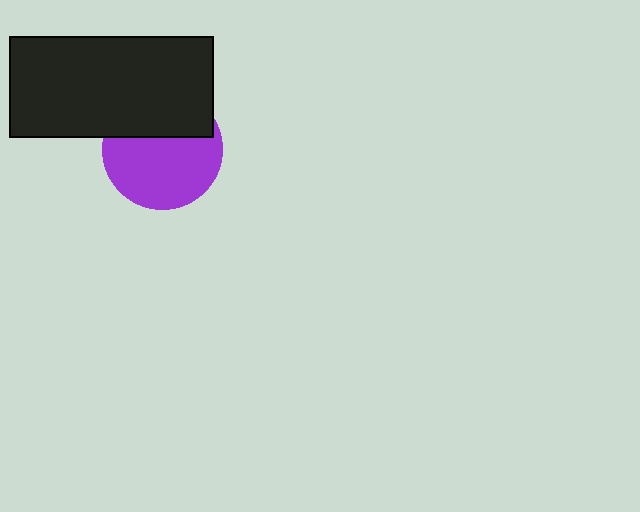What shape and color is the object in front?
The object in front is a black rectangle.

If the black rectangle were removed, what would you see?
You would see the complete purple circle.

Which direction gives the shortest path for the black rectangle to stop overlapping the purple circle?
Moving up gives the shortest separation.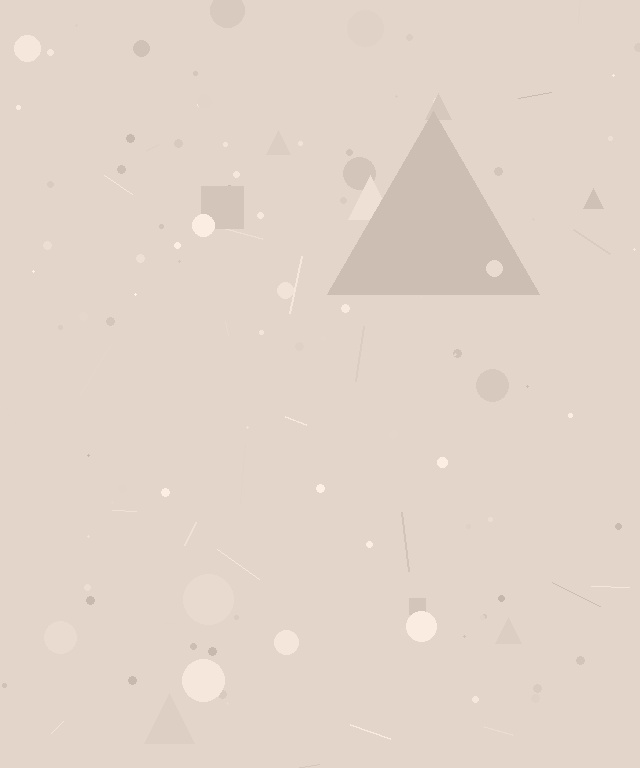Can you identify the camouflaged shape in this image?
The camouflaged shape is a triangle.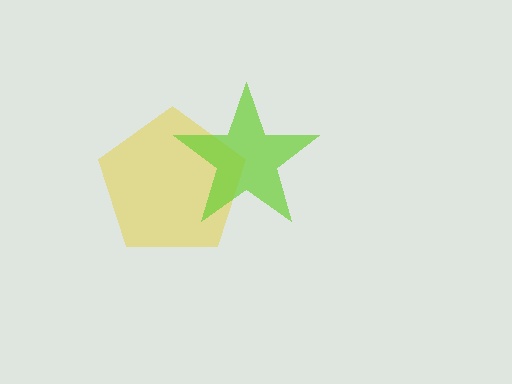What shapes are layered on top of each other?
The layered shapes are: a yellow pentagon, a lime star.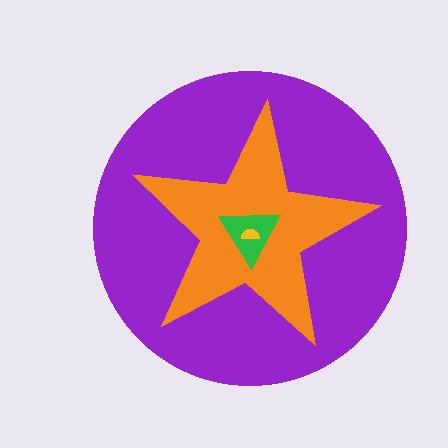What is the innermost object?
The yellow semicircle.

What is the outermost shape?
The purple circle.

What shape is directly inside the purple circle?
The orange star.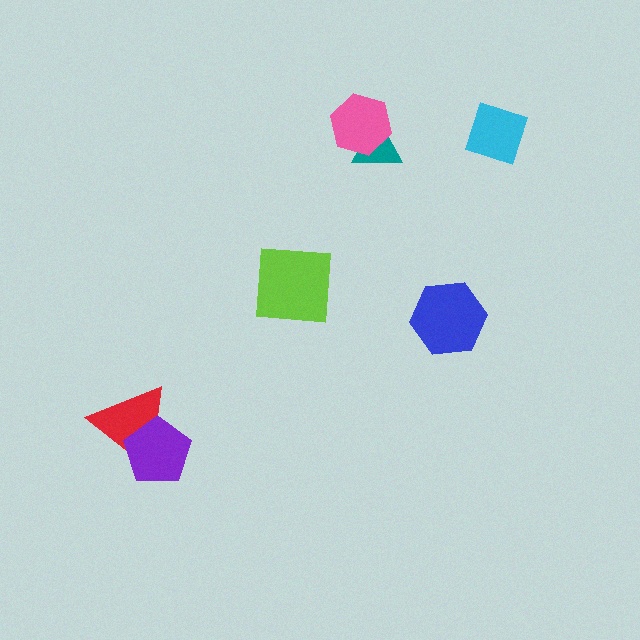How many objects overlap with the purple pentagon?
1 object overlaps with the purple pentagon.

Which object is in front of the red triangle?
The purple pentagon is in front of the red triangle.